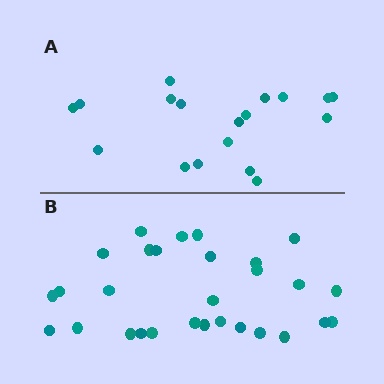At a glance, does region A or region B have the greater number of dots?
Region B (the bottom region) has more dots.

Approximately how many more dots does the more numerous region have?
Region B has roughly 12 or so more dots than region A.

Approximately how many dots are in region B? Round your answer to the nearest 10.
About 30 dots. (The exact count is 29, which rounds to 30.)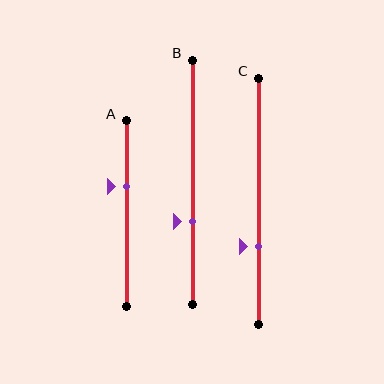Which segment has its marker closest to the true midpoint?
Segment A has its marker closest to the true midpoint.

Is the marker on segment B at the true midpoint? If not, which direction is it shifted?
No, the marker on segment B is shifted downward by about 16% of the segment length.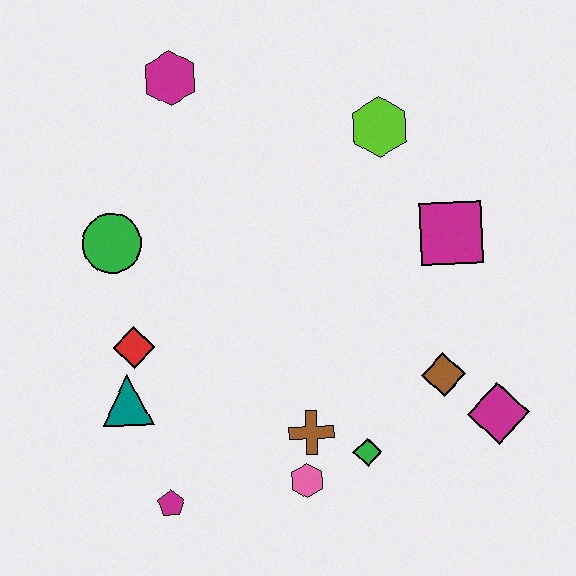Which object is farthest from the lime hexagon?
The magenta pentagon is farthest from the lime hexagon.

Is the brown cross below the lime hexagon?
Yes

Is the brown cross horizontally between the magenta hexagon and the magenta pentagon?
No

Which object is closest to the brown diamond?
The magenta diamond is closest to the brown diamond.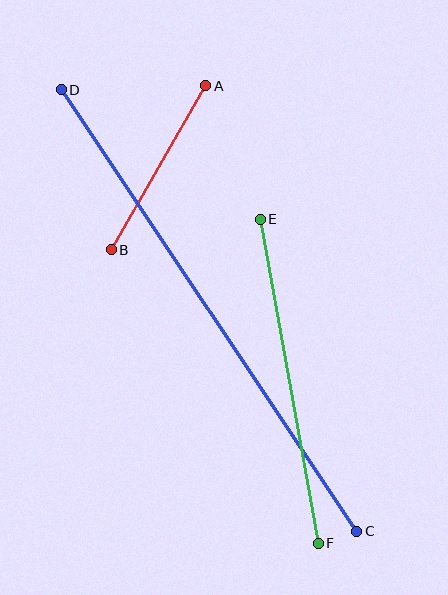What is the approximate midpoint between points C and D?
The midpoint is at approximately (209, 310) pixels.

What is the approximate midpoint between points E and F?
The midpoint is at approximately (289, 381) pixels.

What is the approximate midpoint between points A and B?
The midpoint is at approximately (159, 168) pixels.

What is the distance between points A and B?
The distance is approximately 189 pixels.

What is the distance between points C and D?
The distance is approximately 532 pixels.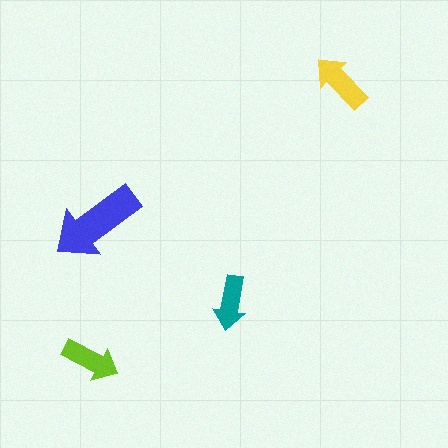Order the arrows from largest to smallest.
the blue one, the yellow one, the lime one, the teal one.